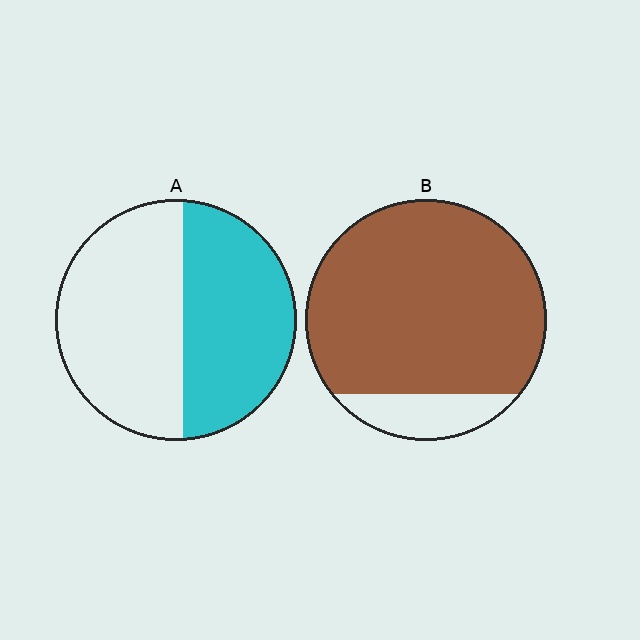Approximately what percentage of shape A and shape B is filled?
A is approximately 45% and B is approximately 85%.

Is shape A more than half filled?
Roughly half.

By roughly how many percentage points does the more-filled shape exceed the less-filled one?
By roughly 40 percentage points (B over A).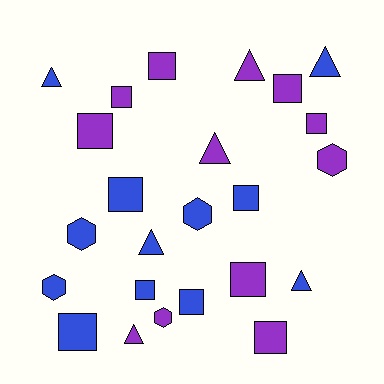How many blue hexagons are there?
There are 3 blue hexagons.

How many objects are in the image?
There are 24 objects.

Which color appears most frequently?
Purple, with 12 objects.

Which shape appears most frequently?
Square, with 12 objects.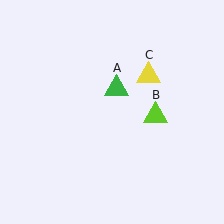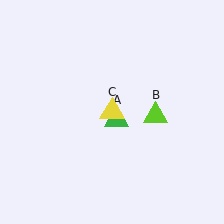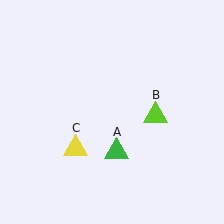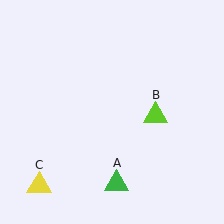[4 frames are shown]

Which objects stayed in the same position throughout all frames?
Lime triangle (object B) remained stationary.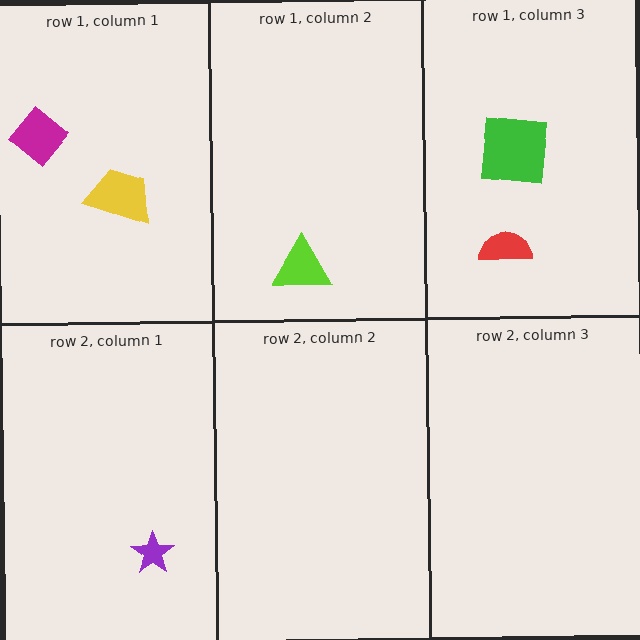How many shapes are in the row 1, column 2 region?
1.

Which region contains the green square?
The row 1, column 3 region.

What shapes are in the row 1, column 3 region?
The green square, the red semicircle.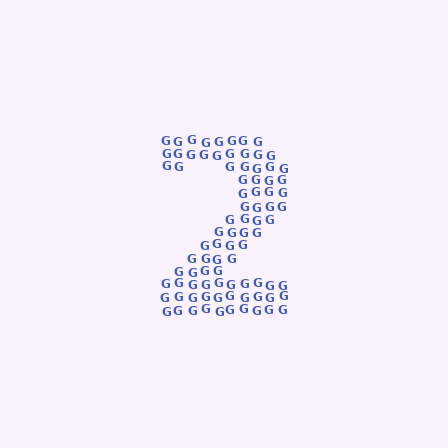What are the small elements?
The small elements are letter G's.